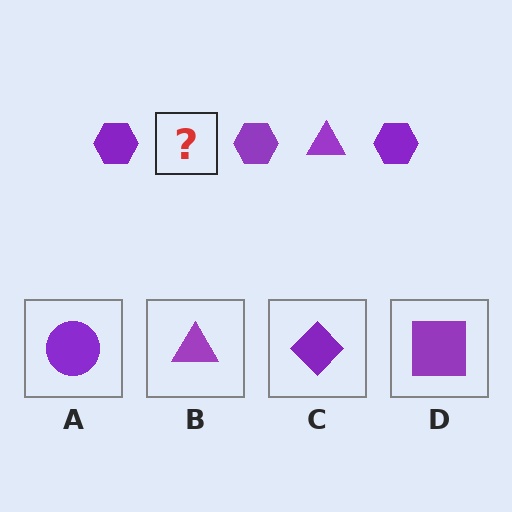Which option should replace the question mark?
Option B.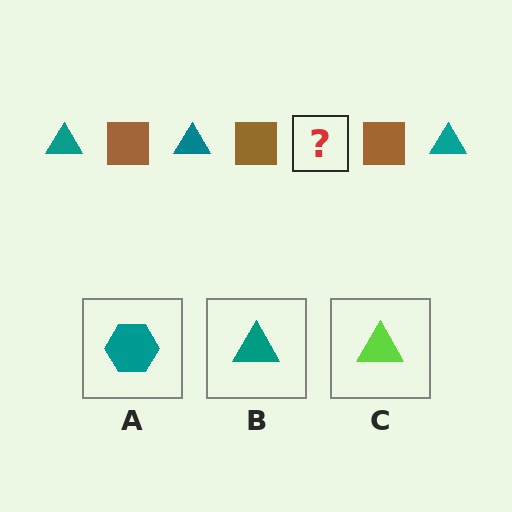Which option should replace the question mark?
Option B.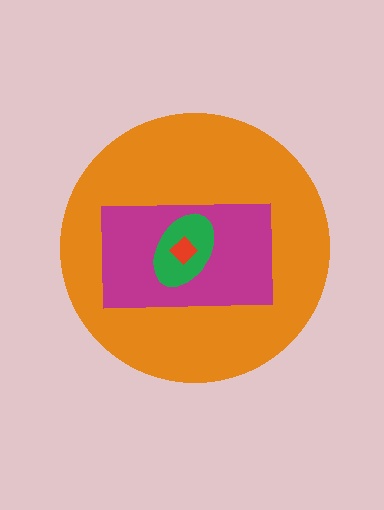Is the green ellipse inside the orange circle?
Yes.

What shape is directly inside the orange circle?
The magenta rectangle.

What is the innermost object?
The red diamond.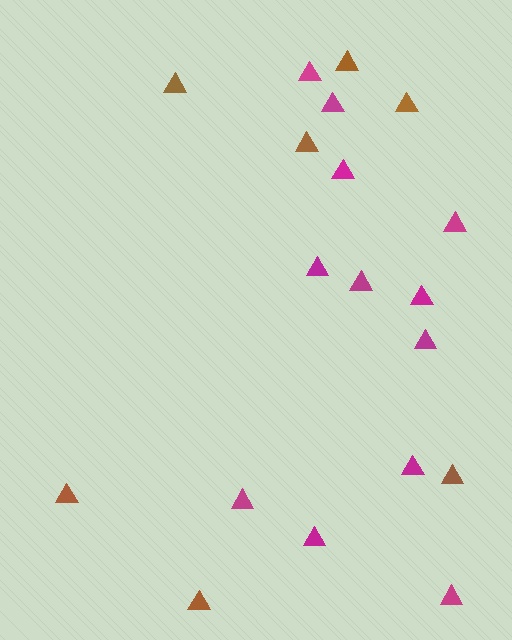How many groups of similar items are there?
There are 2 groups: one group of magenta triangles (12) and one group of brown triangles (7).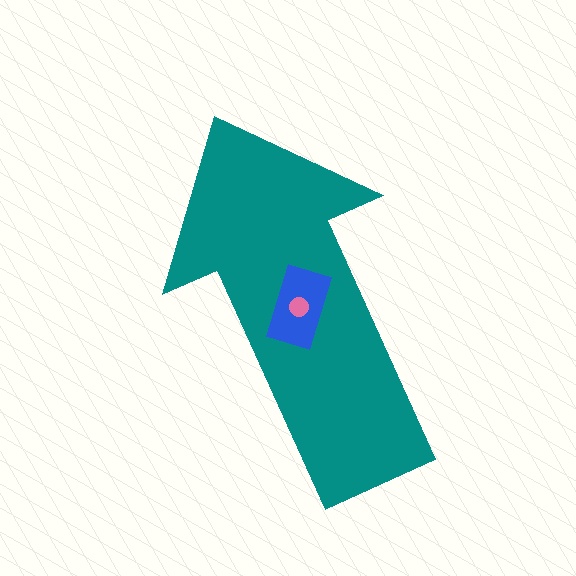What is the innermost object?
The pink circle.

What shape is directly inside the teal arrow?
The blue rectangle.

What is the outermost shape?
The teal arrow.